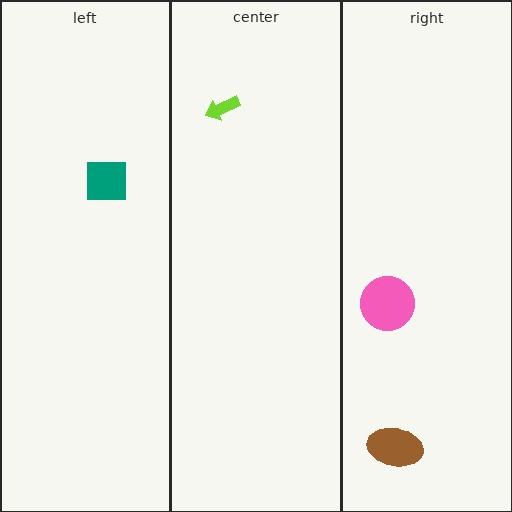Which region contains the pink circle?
The right region.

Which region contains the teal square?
The left region.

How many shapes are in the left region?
1.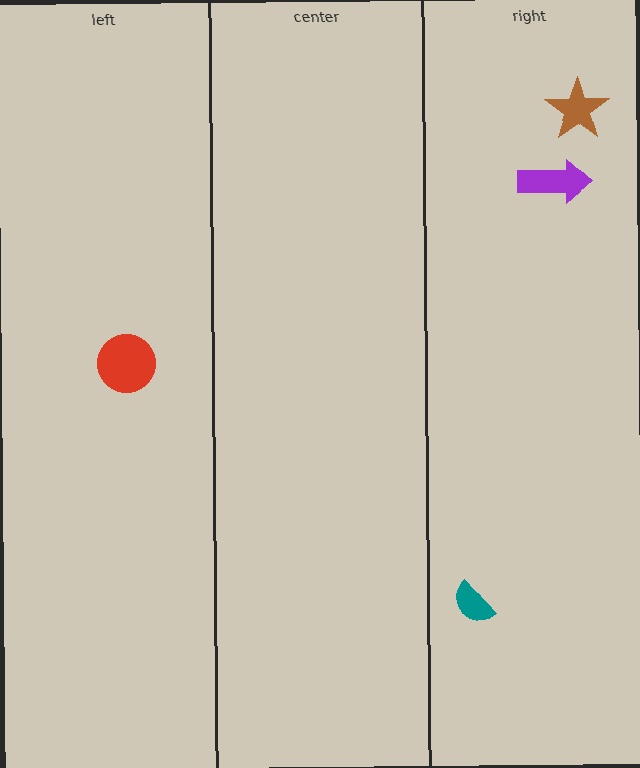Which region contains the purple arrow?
The right region.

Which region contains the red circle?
The left region.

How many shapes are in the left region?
1.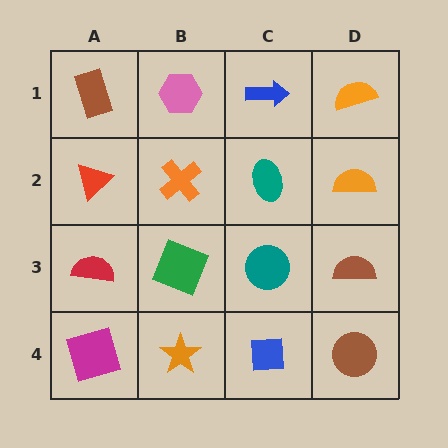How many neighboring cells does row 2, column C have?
4.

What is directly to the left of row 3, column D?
A teal circle.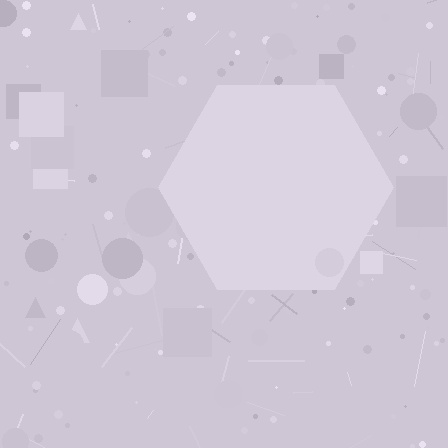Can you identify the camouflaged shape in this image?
The camouflaged shape is a hexagon.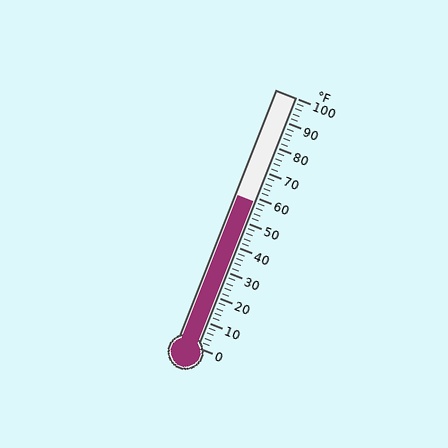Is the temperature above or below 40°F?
The temperature is above 40°F.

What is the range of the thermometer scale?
The thermometer scale ranges from 0°F to 100°F.